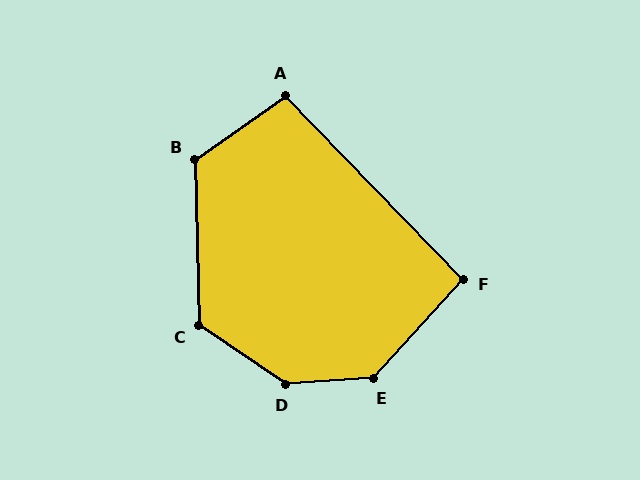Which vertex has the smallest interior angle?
F, at approximately 94 degrees.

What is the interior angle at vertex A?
Approximately 99 degrees (obtuse).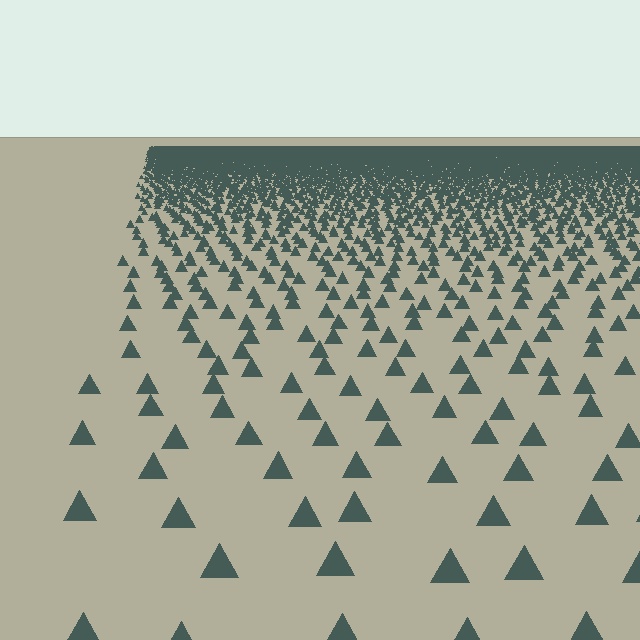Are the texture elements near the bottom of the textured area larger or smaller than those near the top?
Larger. Near the bottom, elements are closer to the viewer and appear at a bigger on-screen size.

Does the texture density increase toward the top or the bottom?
Density increases toward the top.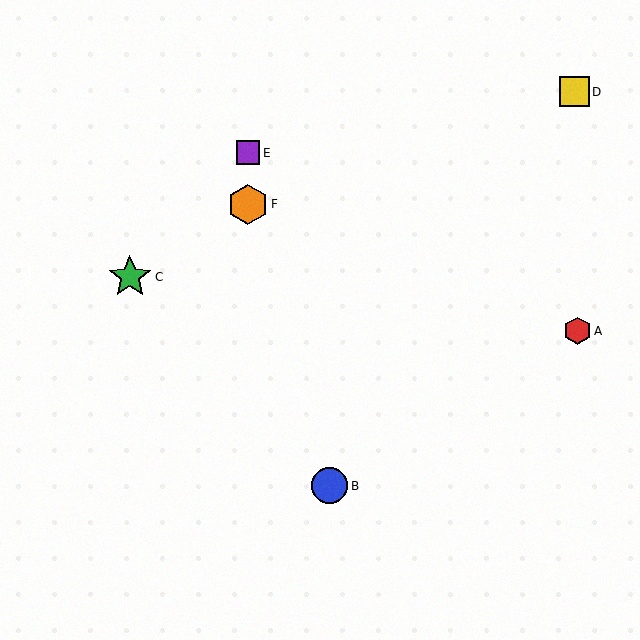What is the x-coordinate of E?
Object E is at x≈248.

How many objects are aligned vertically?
2 objects (E, F) are aligned vertically.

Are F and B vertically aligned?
No, F is at x≈248 and B is at x≈330.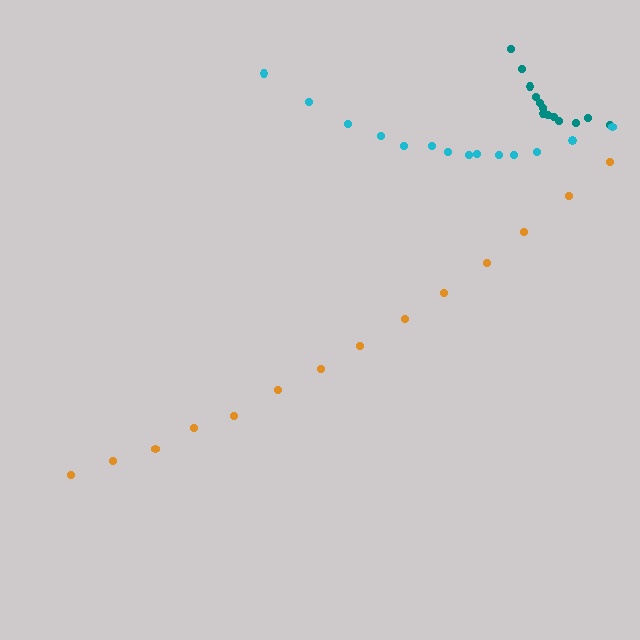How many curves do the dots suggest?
There are 3 distinct paths.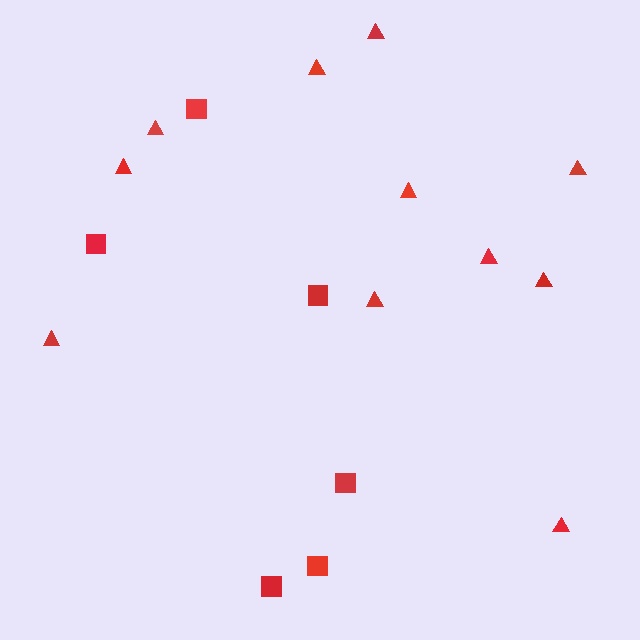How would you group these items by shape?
There are 2 groups: one group of triangles (11) and one group of squares (6).